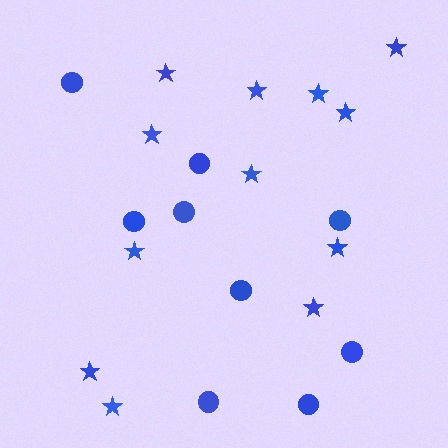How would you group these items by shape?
There are 2 groups: one group of stars (12) and one group of circles (9).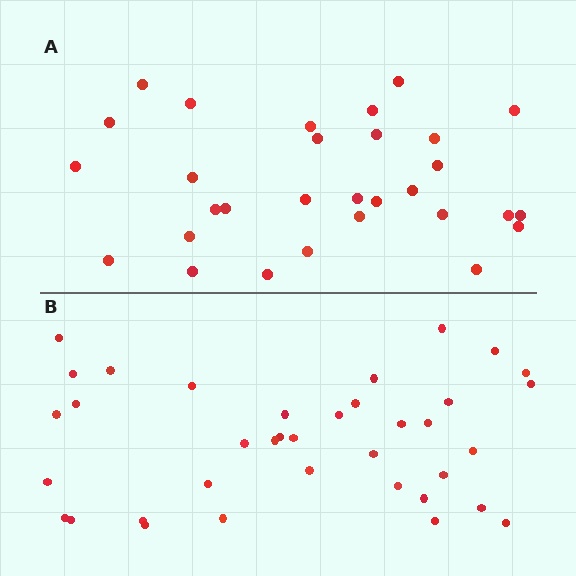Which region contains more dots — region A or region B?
Region B (the bottom region) has more dots.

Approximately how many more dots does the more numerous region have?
Region B has roughly 8 or so more dots than region A.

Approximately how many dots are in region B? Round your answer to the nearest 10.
About 40 dots. (The exact count is 37, which rounds to 40.)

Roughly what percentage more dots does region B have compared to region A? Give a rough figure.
About 25% more.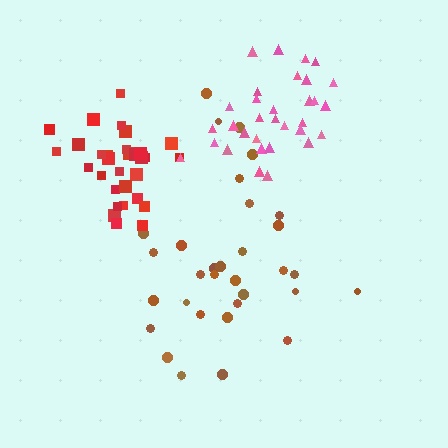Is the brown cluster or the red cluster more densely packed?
Red.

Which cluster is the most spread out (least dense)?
Brown.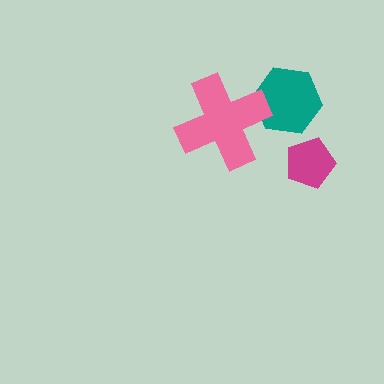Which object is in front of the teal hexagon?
The pink cross is in front of the teal hexagon.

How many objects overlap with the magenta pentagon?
0 objects overlap with the magenta pentagon.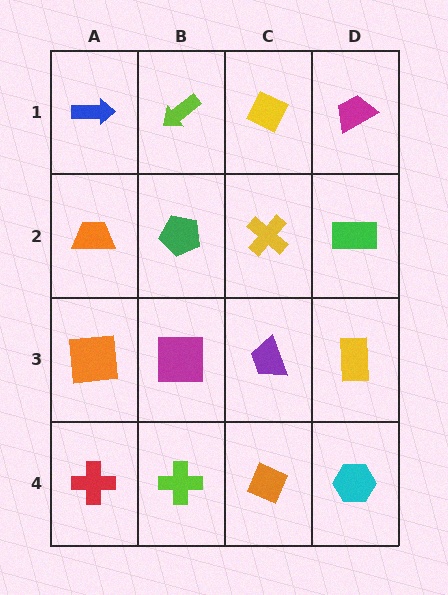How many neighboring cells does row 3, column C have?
4.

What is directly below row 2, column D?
A yellow rectangle.